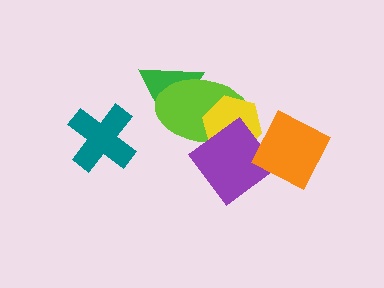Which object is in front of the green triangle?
The lime ellipse is in front of the green triangle.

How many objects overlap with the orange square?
0 objects overlap with the orange square.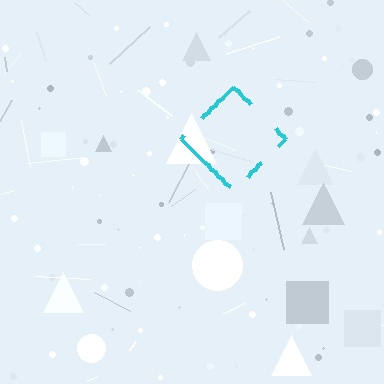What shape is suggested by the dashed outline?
The dashed outline suggests a diamond.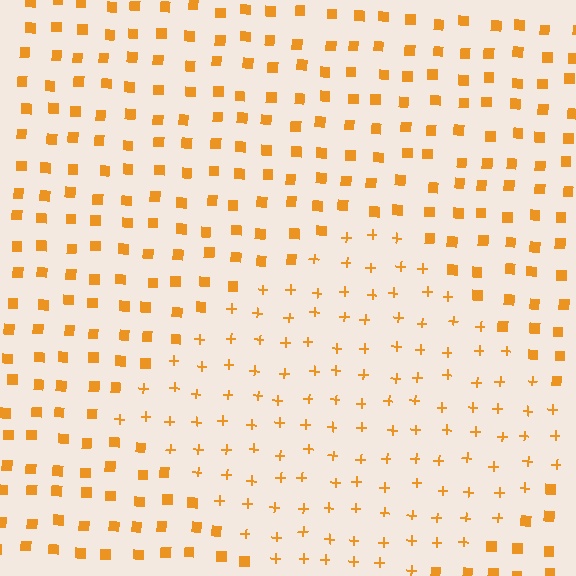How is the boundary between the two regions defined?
The boundary is defined by a change in element shape: plus signs inside vs. squares outside. All elements share the same color and spacing.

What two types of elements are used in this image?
The image uses plus signs inside the diamond region and squares outside it.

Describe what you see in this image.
The image is filled with small orange elements arranged in a uniform grid. A diamond-shaped region contains plus signs, while the surrounding area contains squares. The boundary is defined purely by the change in element shape.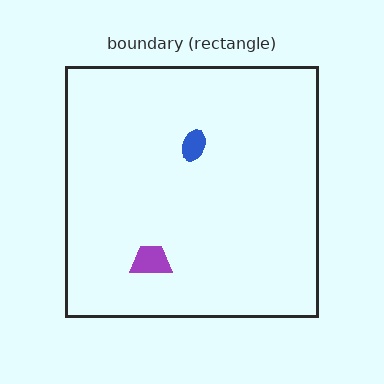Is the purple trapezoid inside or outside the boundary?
Inside.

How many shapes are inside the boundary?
2 inside, 0 outside.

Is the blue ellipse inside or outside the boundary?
Inside.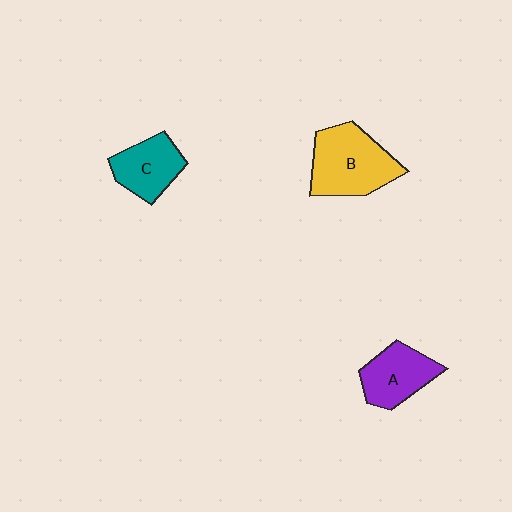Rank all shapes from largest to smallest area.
From largest to smallest: B (yellow), A (purple), C (teal).